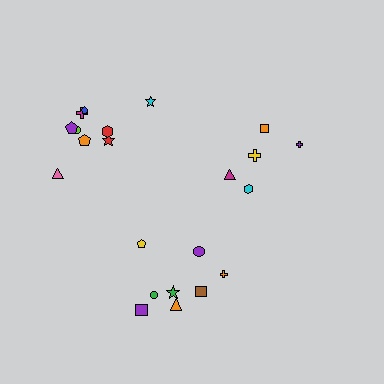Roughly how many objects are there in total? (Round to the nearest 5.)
Roughly 25 objects in total.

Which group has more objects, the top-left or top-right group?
The top-left group.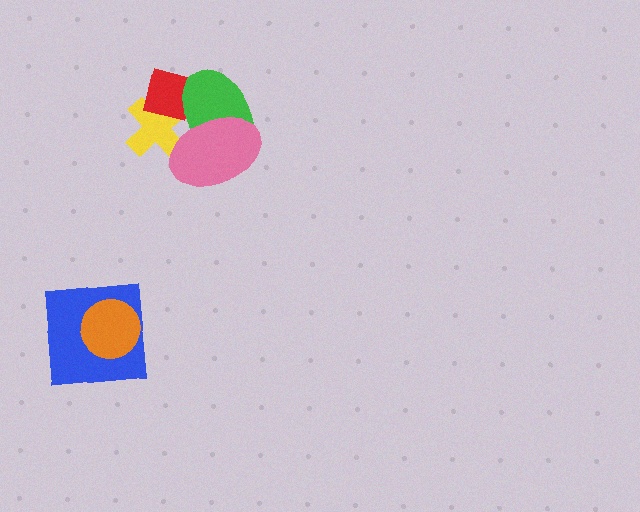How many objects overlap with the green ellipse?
3 objects overlap with the green ellipse.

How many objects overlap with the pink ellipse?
2 objects overlap with the pink ellipse.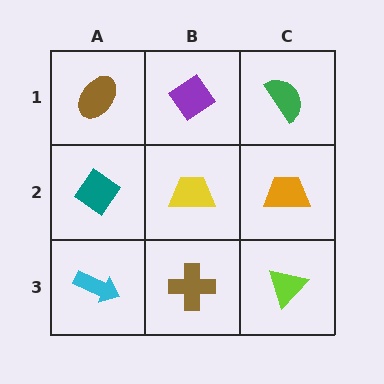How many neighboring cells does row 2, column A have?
3.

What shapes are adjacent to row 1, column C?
An orange trapezoid (row 2, column C), a purple diamond (row 1, column B).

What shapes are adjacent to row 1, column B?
A yellow trapezoid (row 2, column B), a brown ellipse (row 1, column A), a green semicircle (row 1, column C).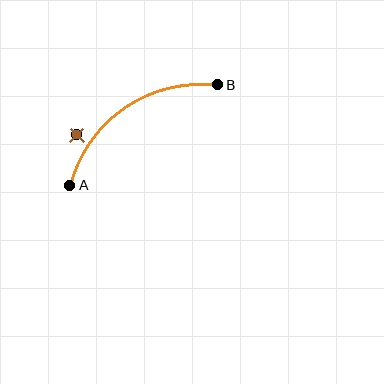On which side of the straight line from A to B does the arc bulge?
The arc bulges above and to the left of the straight line connecting A and B.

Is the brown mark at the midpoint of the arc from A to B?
No — the brown mark does not lie on the arc at all. It sits slightly outside the curve.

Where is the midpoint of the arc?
The arc midpoint is the point on the curve farthest from the straight line joining A and B. It sits above and to the left of that line.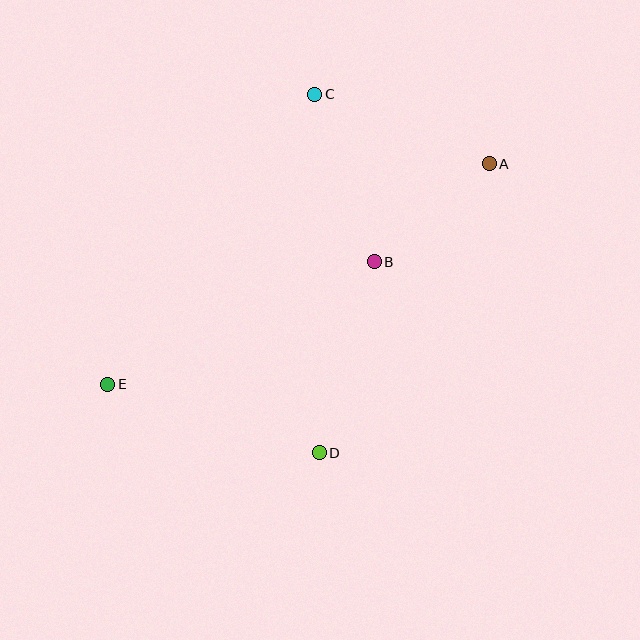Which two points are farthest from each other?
Points A and E are farthest from each other.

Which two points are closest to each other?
Points A and B are closest to each other.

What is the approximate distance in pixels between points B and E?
The distance between B and E is approximately 293 pixels.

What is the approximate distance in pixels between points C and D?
The distance between C and D is approximately 358 pixels.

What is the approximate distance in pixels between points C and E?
The distance between C and E is approximately 356 pixels.